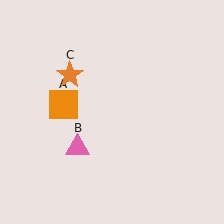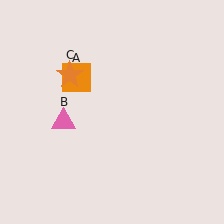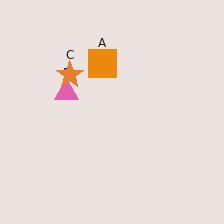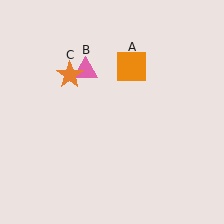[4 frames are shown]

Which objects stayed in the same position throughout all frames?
Orange star (object C) remained stationary.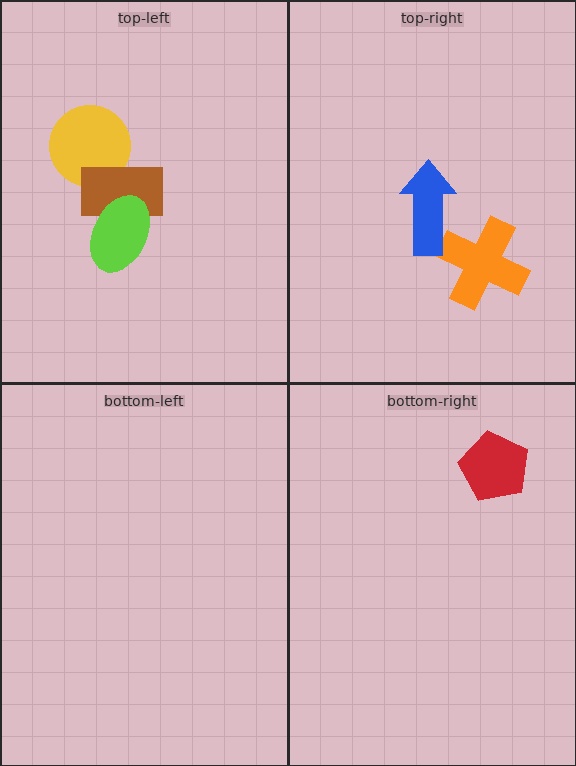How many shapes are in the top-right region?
2.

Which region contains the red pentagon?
The bottom-right region.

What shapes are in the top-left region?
The yellow circle, the brown rectangle, the lime ellipse.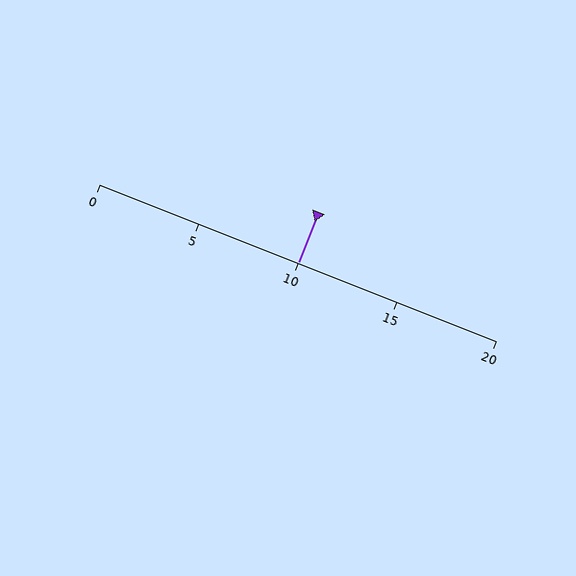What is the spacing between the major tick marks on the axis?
The major ticks are spaced 5 apart.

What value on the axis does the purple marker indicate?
The marker indicates approximately 10.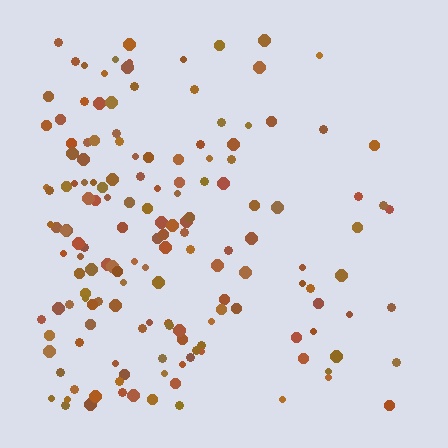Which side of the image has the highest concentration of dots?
The left.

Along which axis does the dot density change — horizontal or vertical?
Horizontal.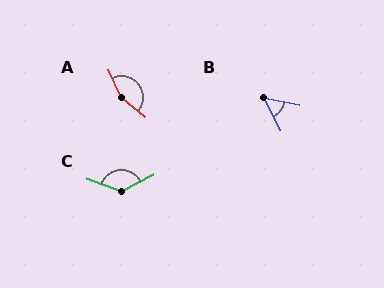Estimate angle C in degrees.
Approximately 134 degrees.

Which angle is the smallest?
B, at approximately 51 degrees.